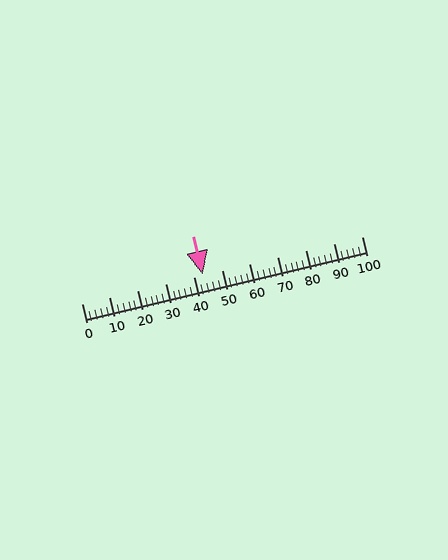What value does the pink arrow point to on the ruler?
The pink arrow points to approximately 43.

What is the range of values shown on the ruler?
The ruler shows values from 0 to 100.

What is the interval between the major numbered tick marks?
The major tick marks are spaced 10 units apart.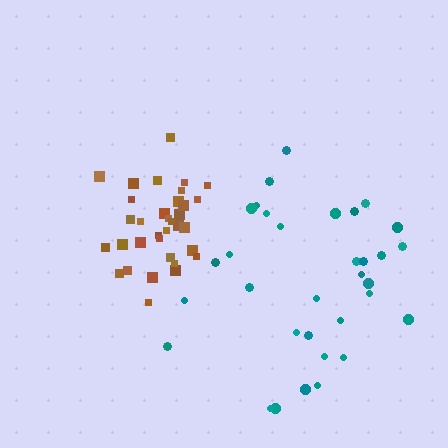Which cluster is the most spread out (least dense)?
Teal.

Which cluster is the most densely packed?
Brown.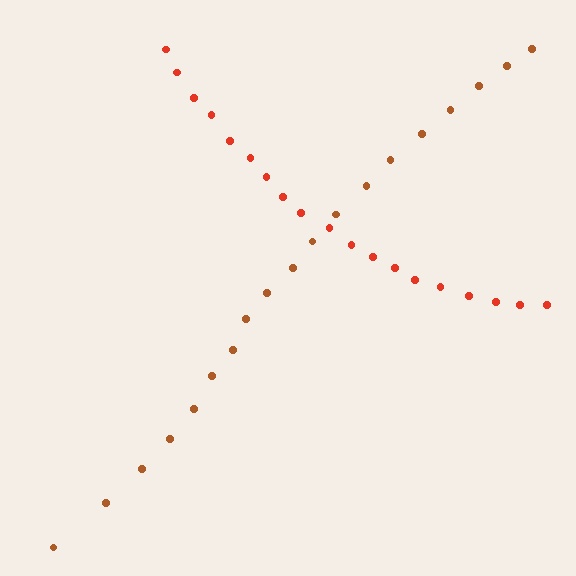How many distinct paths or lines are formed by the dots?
There are 2 distinct paths.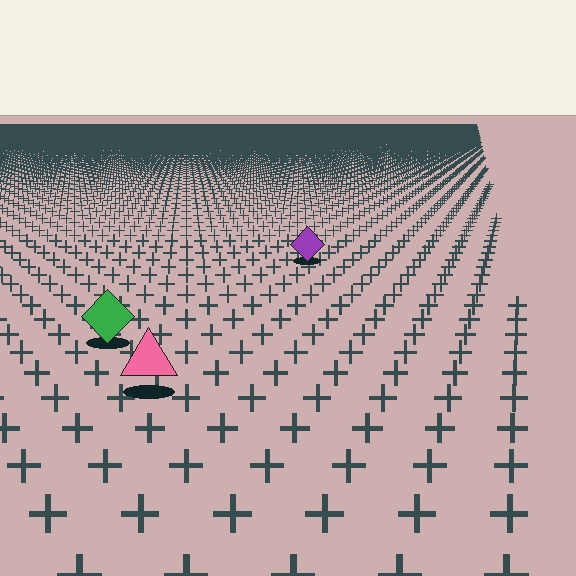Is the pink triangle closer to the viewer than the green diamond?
Yes. The pink triangle is closer — you can tell from the texture gradient: the ground texture is coarser near it.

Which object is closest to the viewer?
The pink triangle is closest. The texture marks near it are larger and more spread out.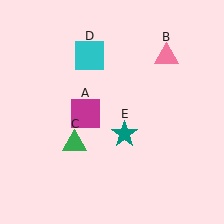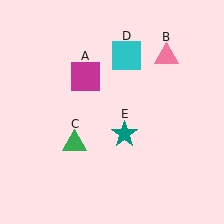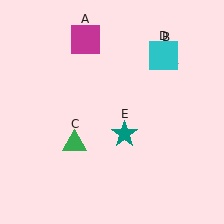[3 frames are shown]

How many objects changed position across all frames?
2 objects changed position: magenta square (object A), cyan square (object D).